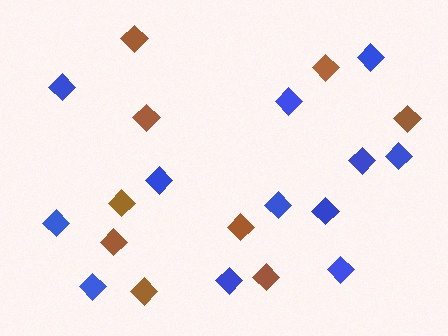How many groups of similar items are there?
There are 2 groups: one group of blue diamonds (12) and one group of brown diamonds (9).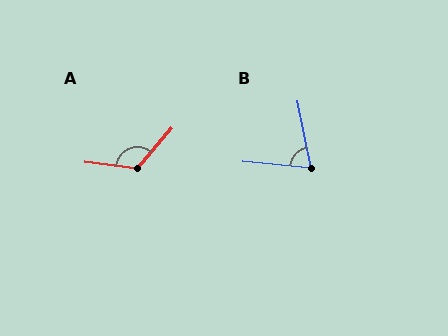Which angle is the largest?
A, at approximately 124 degrees.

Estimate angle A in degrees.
Approximately 124 degrees.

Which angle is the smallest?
B, at approximately 73 degrees.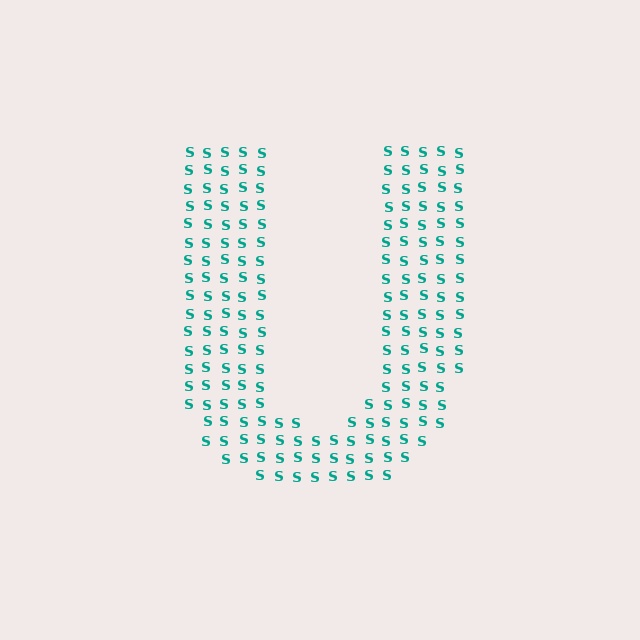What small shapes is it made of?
It is made of small letter S's.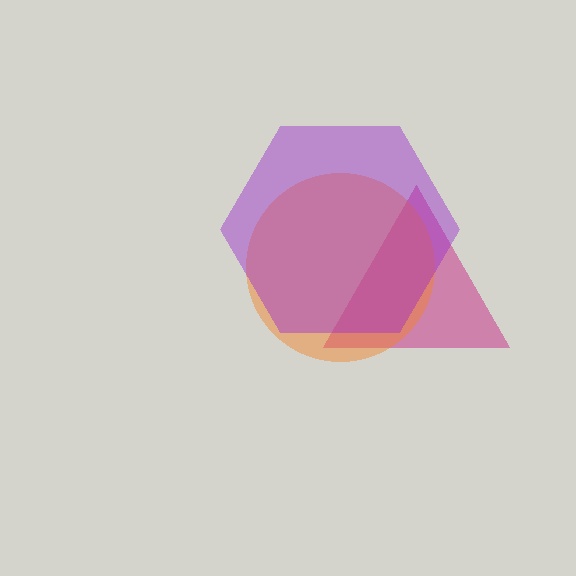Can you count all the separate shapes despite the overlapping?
Yes, there are 3 separate shapes.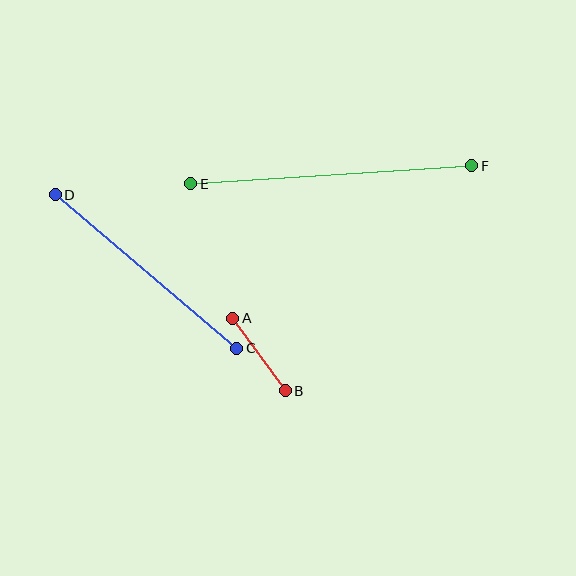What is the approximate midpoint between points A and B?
The midpoint is at approximately (259, 354) pixels.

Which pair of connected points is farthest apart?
Points E and F are farthest apart.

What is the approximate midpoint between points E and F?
The midpoint is at approximately (331, 175) pixels.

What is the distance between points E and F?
The distance is approximately 282 pixels.